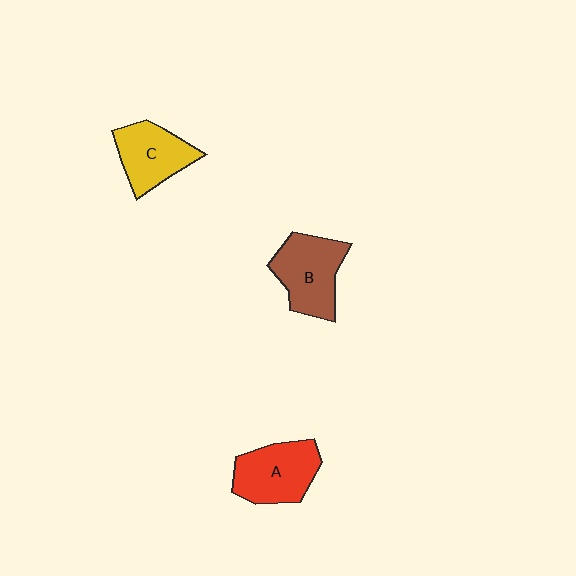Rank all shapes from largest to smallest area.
From largest to smallest: B (brown), A (red), C (yellow).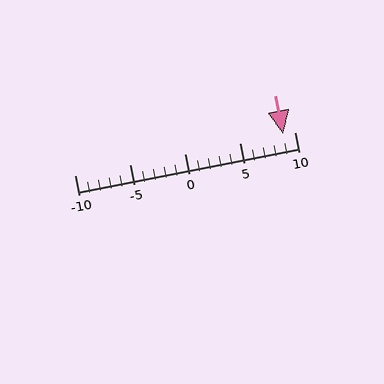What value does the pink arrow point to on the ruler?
The pink arrow points to approximately 9.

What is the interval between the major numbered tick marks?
The major tick marks are spaced 5 units apart.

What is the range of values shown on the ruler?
The ruler shows values from -10 to 10.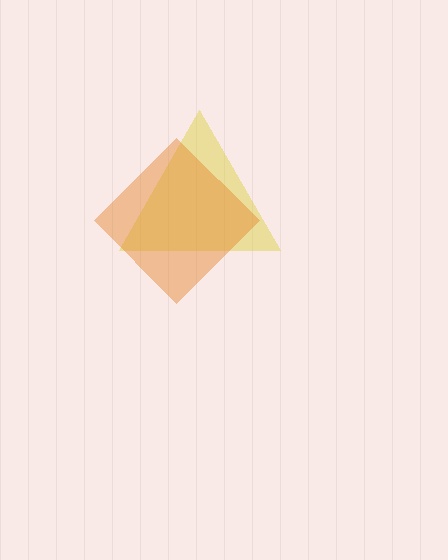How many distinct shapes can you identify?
There are 2 distinct shapes: a yellow triangle, an orange diamond.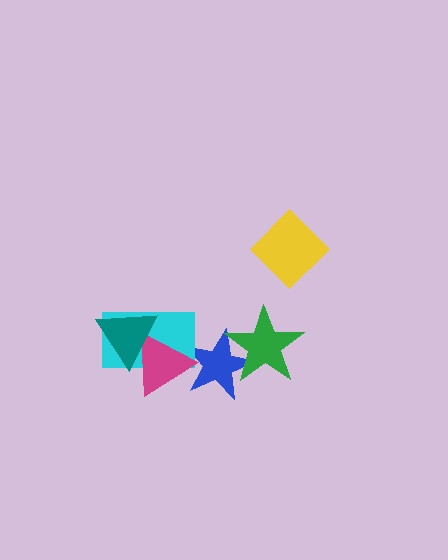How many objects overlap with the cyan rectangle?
3 objects overlap with the cyan rectangle.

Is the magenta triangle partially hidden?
Yes, it is partially covered by another shape.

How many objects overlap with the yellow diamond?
0 objects overlap with the yellow diamond.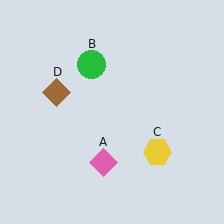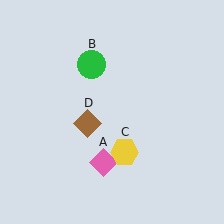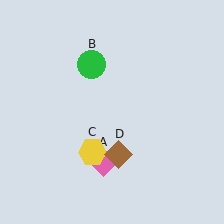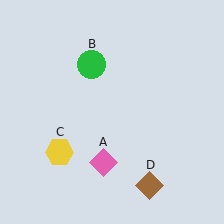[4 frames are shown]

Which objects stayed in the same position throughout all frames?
Pink diamond (object A) and green circle (object B) remained stationary.